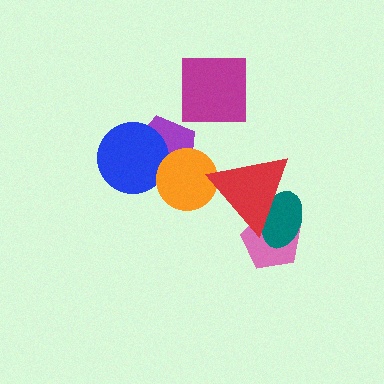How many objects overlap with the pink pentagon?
2 objects overlap with the pink pentagon.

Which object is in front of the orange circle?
The red triangle is in front of the orange circle.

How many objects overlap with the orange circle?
3 objects overlap with the orange circle.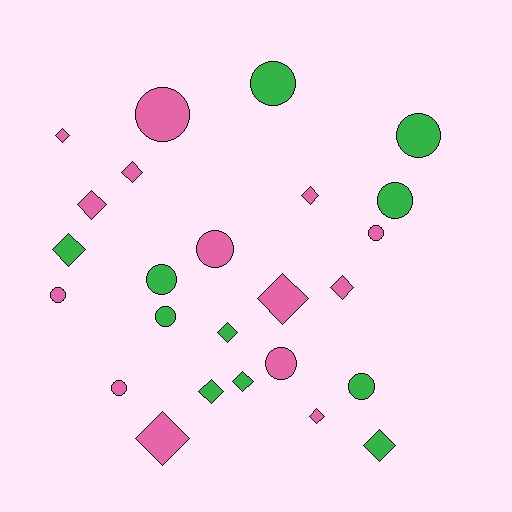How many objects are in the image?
There are 25 objects.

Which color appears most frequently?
Pink, with 14 objects.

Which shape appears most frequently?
Diamond, with 13 objects.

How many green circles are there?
There are 6 green circles.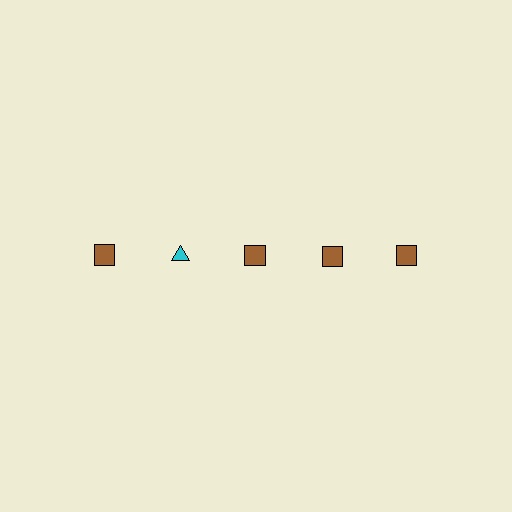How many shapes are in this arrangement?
There are 5 shapes arranged in a grid pattern.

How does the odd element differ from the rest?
It differs in both color (cyan instead of brown) and shape (triangle instead of square).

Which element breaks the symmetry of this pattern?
The cyan triangle in the top row, second from left column breaks the symmetry. All other shapes are brown squares.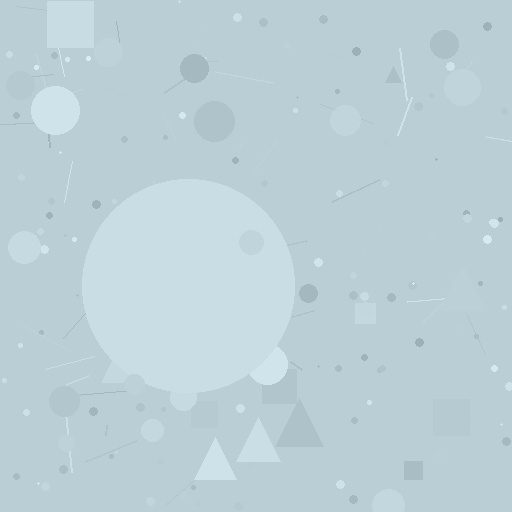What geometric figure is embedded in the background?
A circle is embedded in the background.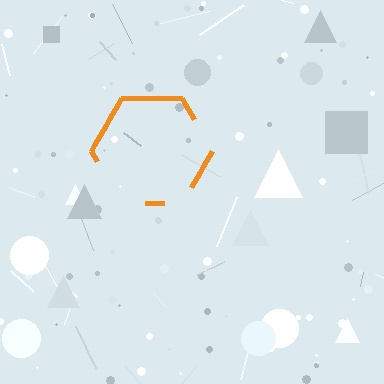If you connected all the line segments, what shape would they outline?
They would outline a hexagon.